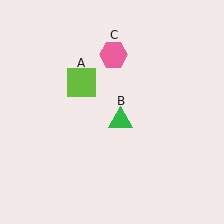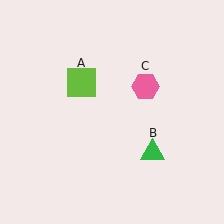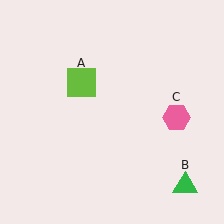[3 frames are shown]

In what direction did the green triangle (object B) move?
The green triangle (object B) moved down and to the right.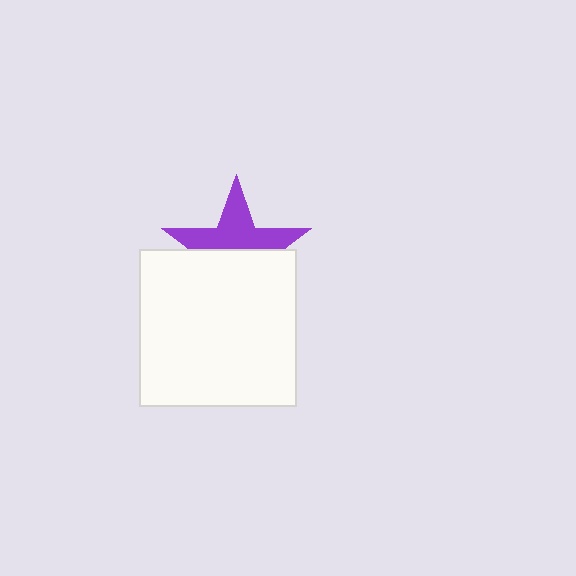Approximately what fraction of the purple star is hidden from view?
Roughly 50% of the purple star is hidden behind the white square.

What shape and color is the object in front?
The object in front is a white square.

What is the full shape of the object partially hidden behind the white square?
The partially hidden object is a purple star.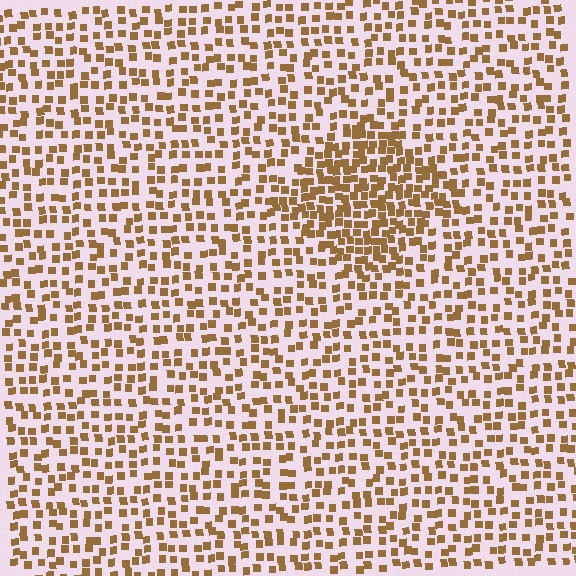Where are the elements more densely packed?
The elements are more densely packed inside the diamond boundary.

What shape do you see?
I see a diamond.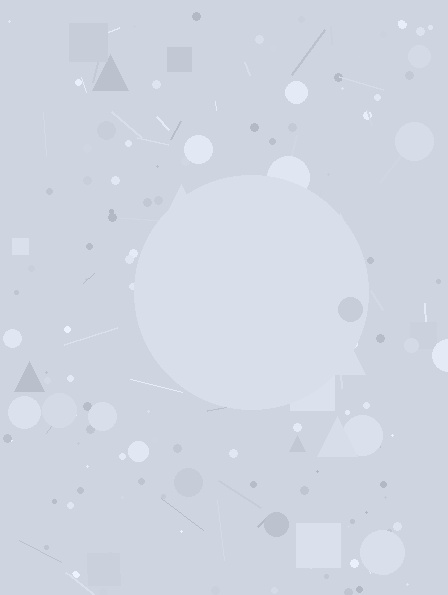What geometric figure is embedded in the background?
A circle is embedded in the background.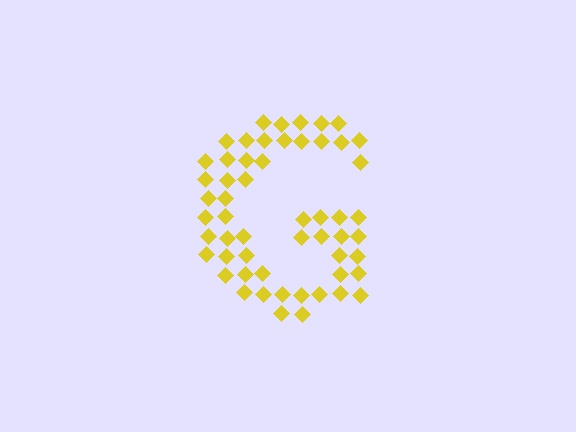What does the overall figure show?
The overall figure shows the letter G.